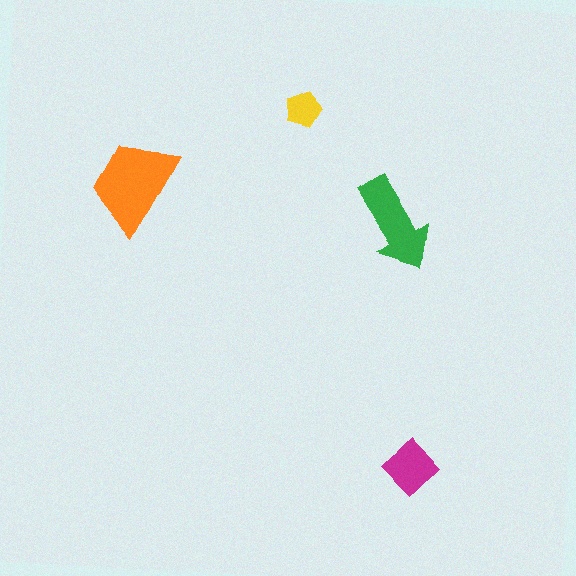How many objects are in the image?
There are 4 objects in the image.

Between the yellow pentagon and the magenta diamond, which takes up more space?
The magenta diamond.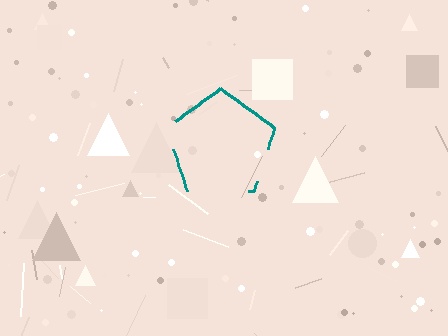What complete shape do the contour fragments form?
The contour fragments form a pentagon.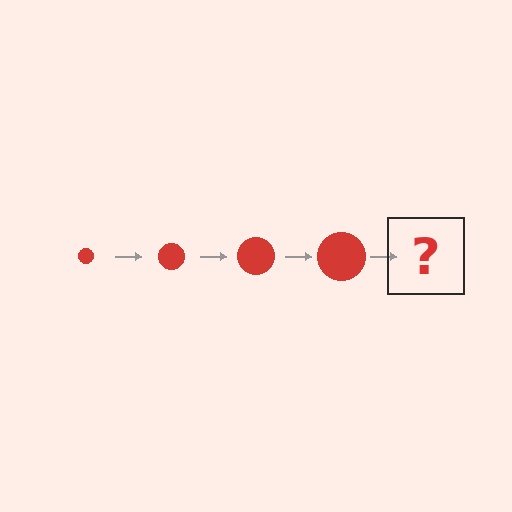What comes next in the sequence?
The next element should be a red circle, larger than the previous one.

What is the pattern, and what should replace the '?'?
The pattern is that the circle gets progressively larger each step. The '?' should be a red circle, larger than the previous one.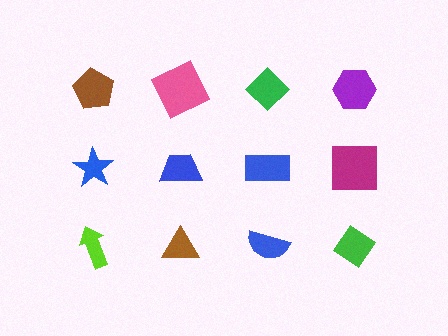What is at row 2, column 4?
A magenta square.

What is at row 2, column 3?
A blue rectangle.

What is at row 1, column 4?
A purple hexagon.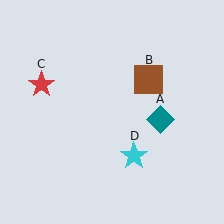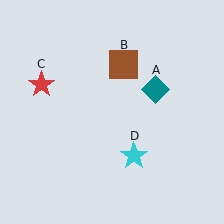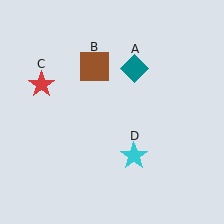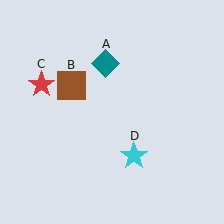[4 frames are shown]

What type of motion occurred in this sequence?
The teal diamond (object A), brown square (object B) rotated counterclockwise around the center of the scene.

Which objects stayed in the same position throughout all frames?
Red star (object C) and cyan star (object D) remained stationary.